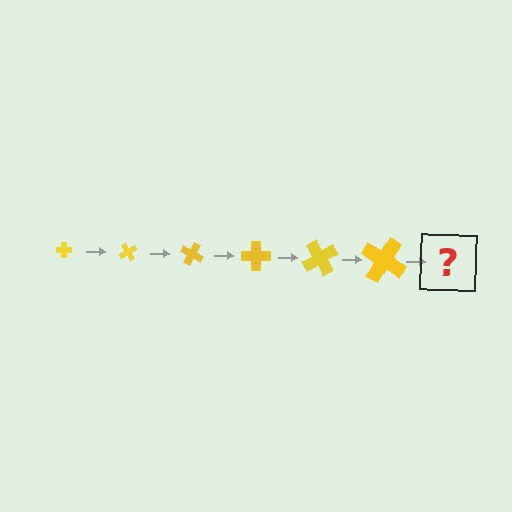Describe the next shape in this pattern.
It should be a cross, larger than the previous one and rotated 360 degrees from the start.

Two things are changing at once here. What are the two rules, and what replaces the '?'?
The two rules are that the cross grows larger each step and it rotates 60 degrees each step. The '?' should be a cross, larger than the previous one and rotated 360 degrees from the start.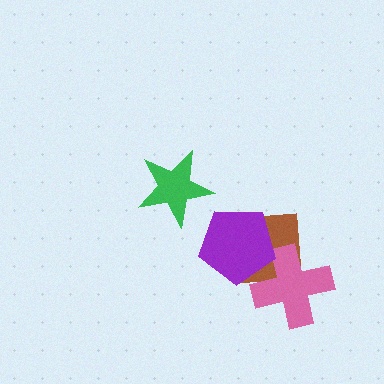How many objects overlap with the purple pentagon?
2 objects overlap with the purple pentagon.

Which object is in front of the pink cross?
The purple pentagon is in front of the pink cross.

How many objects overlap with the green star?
0 objects overlap with the green star.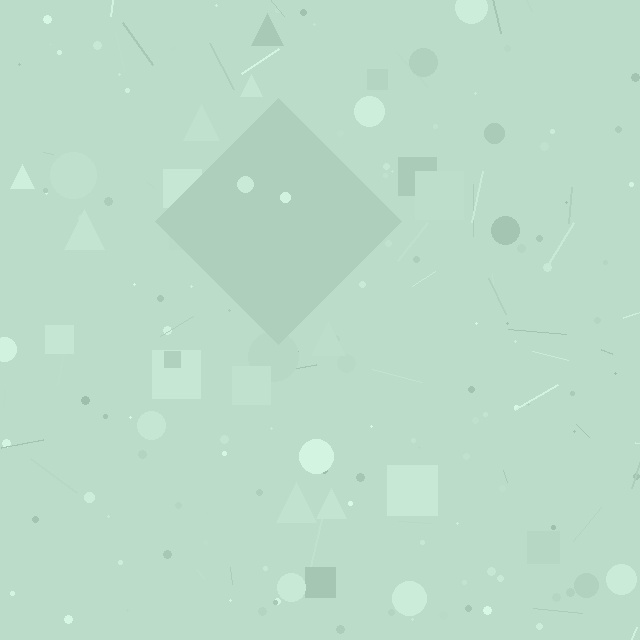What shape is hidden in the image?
A diamond is hidden in the image.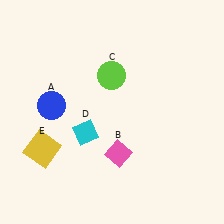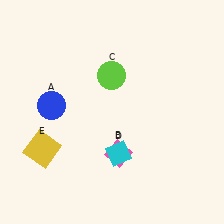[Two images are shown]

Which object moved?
The cyan diamond (D) moved right.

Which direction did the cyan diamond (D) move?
The cyan diamond (D) moved right.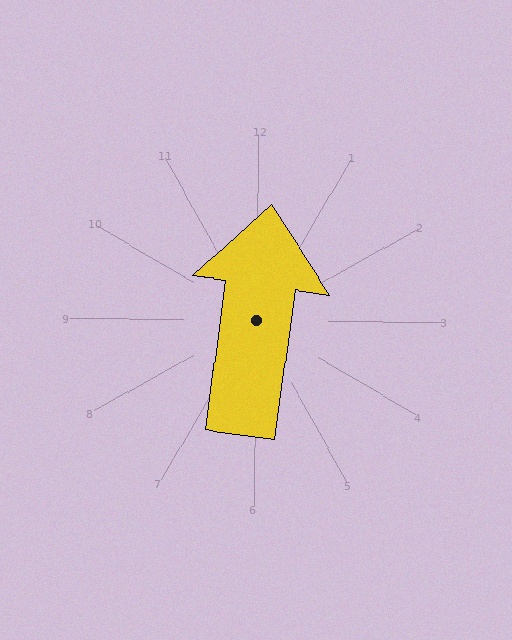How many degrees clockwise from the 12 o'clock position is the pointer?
Approximately 7 degrees.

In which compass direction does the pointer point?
North.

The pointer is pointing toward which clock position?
Roughly 12 o'clock.